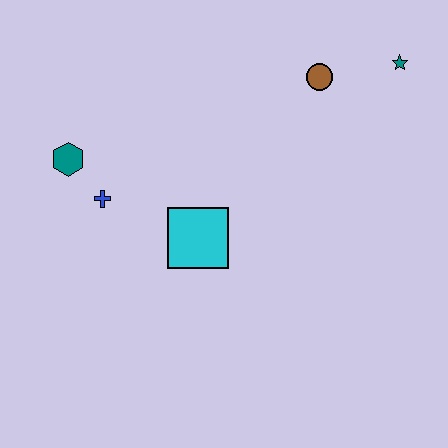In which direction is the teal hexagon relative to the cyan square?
The teal hexagon is to the left of the cyan square.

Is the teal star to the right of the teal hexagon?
Yes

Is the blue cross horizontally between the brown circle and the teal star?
No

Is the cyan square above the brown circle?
No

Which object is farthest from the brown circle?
The teal hexagon is farthest from the brown circle.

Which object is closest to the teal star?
The brown circle is closest to the teal star.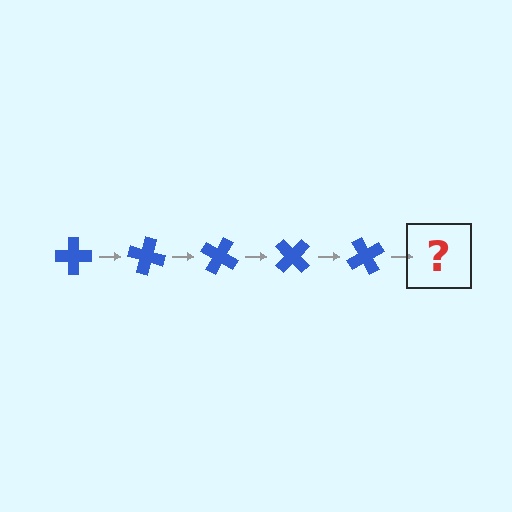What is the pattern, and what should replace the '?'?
The pattern is that the cross rotates 15 degrees each step. The '?' should be a blue cross rotated 75 degrees.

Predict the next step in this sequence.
The next step is a blue cross rotated 75 degrees.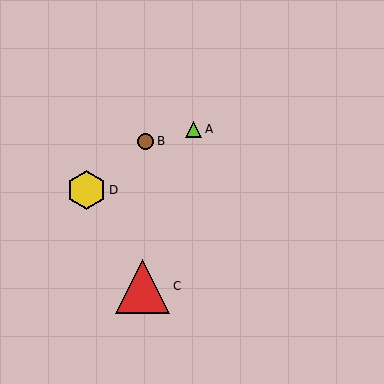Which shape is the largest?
The red triangle (labeled C) is the largest.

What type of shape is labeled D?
Shape D is a yellow hexagon.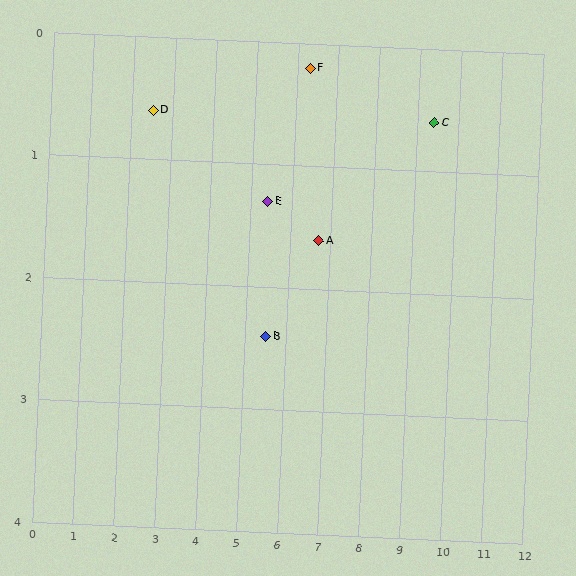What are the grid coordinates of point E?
Point E is at approximately (5.4, 1.3).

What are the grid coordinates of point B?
Point B is at approximately (5.5, 2.4).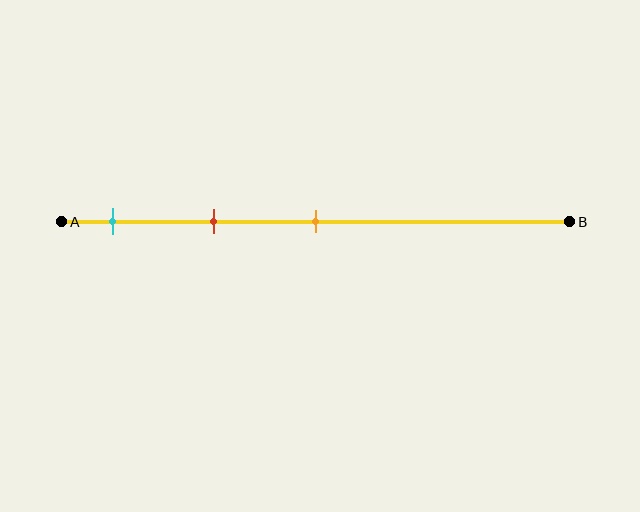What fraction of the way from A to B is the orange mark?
The orange mark is approximately 50% (0.5) of the way from A to B.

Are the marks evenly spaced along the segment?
Yes, the marks are approximately evenly spaced.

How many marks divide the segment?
There are 3 marks dividing the segment.